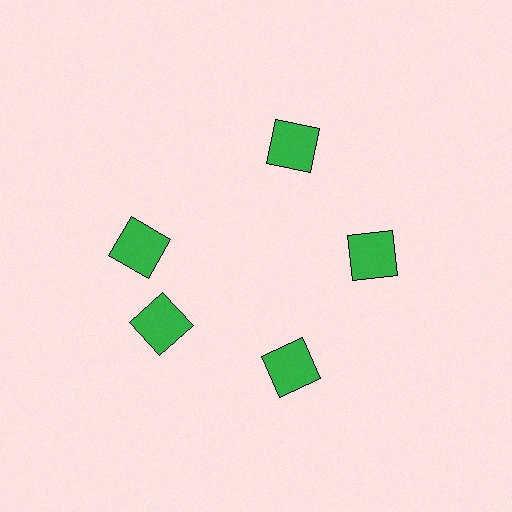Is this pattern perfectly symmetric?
No. The 5 green squares are arranged in a ring, but one element near the 10 o'clock position is rotated out of alignment along the ring, breaking the 5-fold rotational symmetry.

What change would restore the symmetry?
The symmetry would be restored by rotating it back into even spacing with its neighbors so that all 5 squares sit at equal angles and equal distance from the center.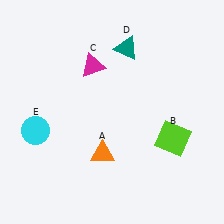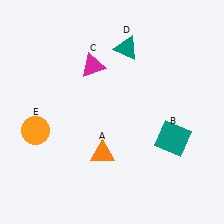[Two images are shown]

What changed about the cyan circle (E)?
In Image 1, E is cyan. In Image 2, it changed to orange.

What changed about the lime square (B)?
In Image 1, B is lime. In Image 2, it changed to teal.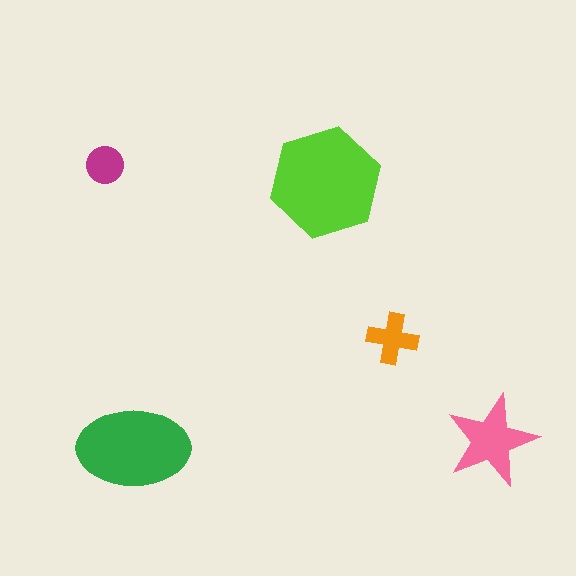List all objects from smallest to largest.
The magenta circle, the orange cross, the pink star, the green ellipse, the lime hexagon.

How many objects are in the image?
There are 5 objects in the image.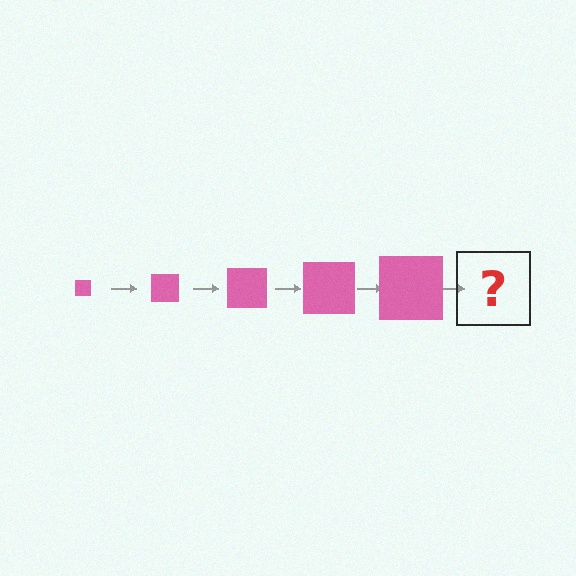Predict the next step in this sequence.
The next step is a pink square, larger than the previous one.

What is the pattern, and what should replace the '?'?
The pattern is that the square gets progressively larger each step. The '?' should be a pink square, larger than the previous one.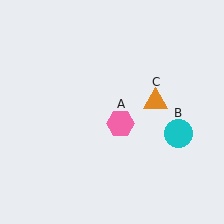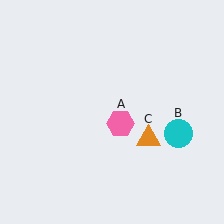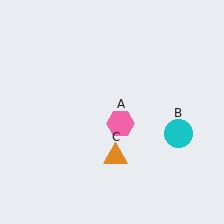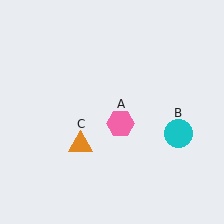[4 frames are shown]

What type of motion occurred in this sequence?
The orange triangle (object C) rotated clockwise around the center of the scene.